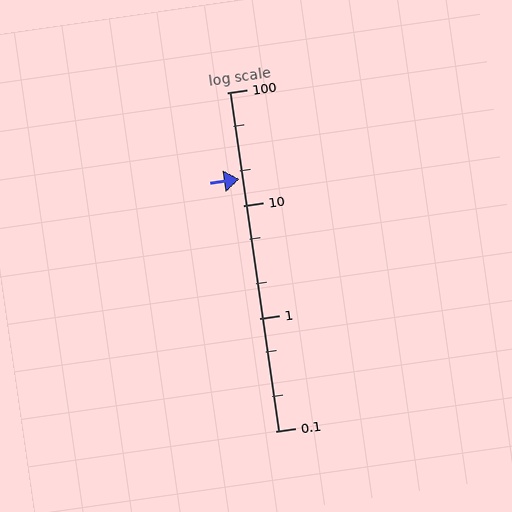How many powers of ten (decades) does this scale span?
The scale spans 3 decades, from 0.1 to 100.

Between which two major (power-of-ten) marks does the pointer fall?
The pointer is between 10 and 100.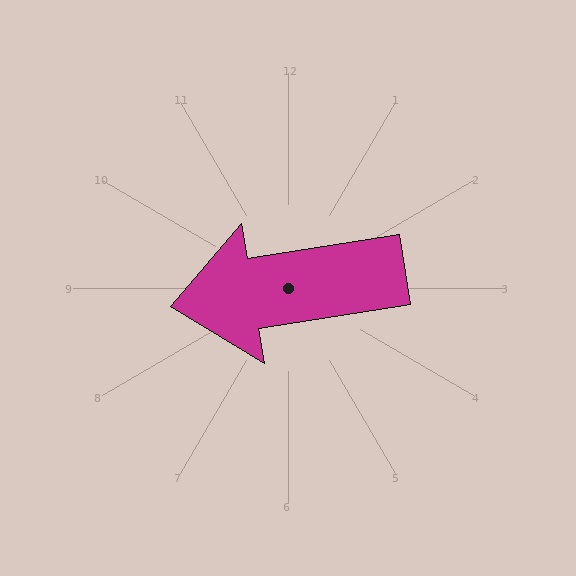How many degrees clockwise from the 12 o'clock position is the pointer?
Approximately 261 degrees.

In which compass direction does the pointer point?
West.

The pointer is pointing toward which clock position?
Roughly 9 o'clock.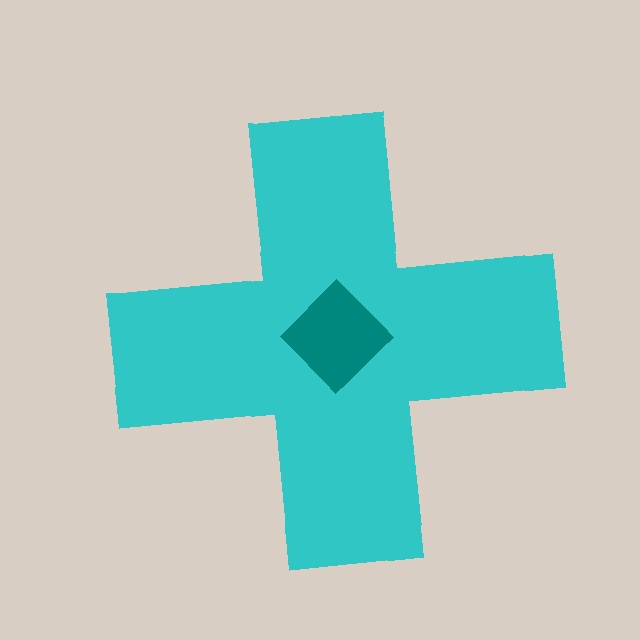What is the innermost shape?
The teal diamond.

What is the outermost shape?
The cyan cross.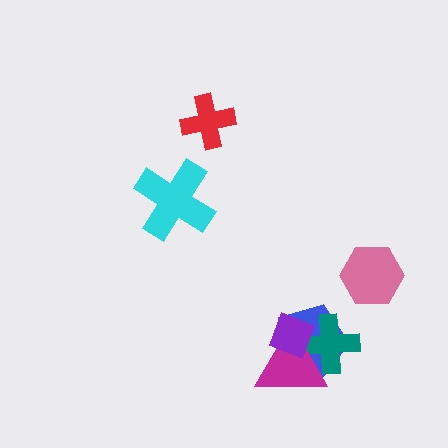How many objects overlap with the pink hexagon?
0 objects overlap with the pink hexagon.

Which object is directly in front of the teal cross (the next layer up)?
The magenta triangle is directly in front of the teal cross.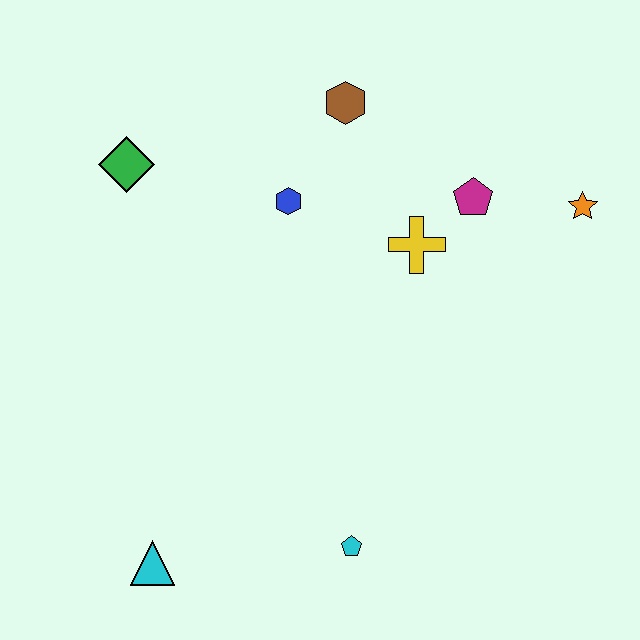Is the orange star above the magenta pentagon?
No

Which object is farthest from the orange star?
The cyan triangle is farthest from the orange star.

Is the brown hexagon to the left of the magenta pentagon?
Yes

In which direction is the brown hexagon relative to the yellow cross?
The brown hexagon is above the yellow cross.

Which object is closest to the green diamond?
The blue hexagon is closest to the green diamond.